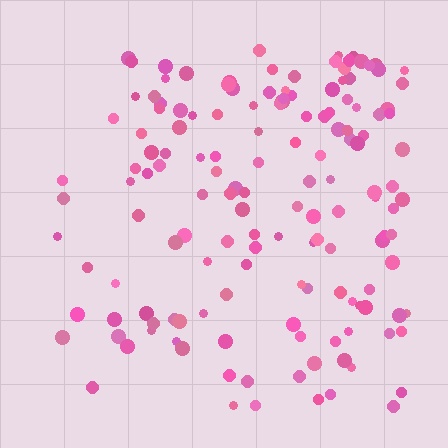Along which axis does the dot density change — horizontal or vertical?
Horizontal.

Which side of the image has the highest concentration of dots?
The right.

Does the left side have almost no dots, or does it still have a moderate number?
Still a moderate number, just noticeably fewer than the right.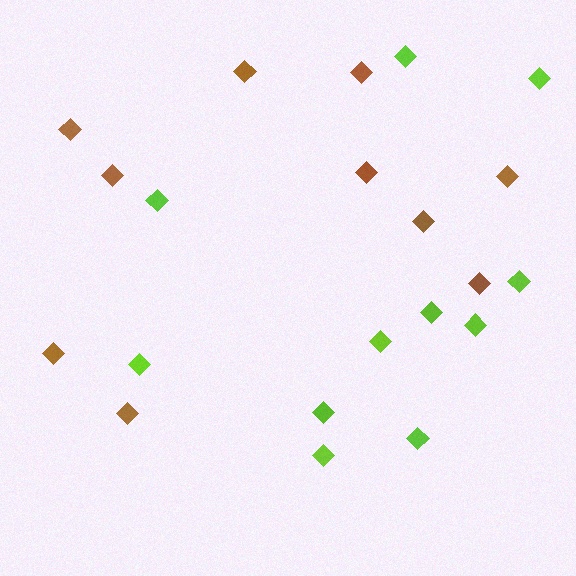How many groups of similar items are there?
There are 2 groups: one group of brown diamonds (10) and one group of lime diamonds (11).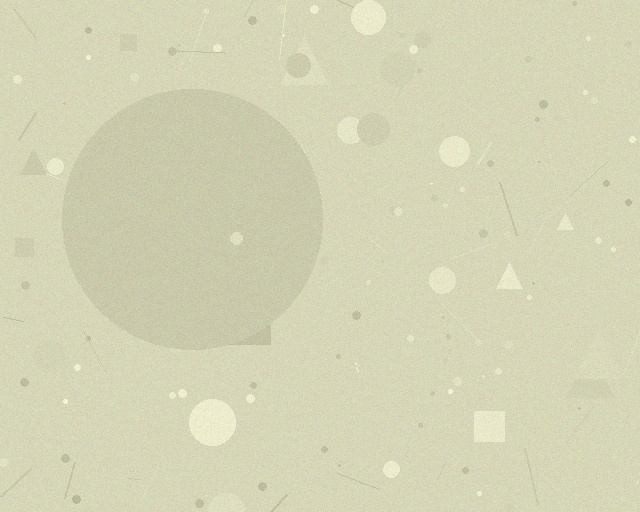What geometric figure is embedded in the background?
A circle is embedded in the background.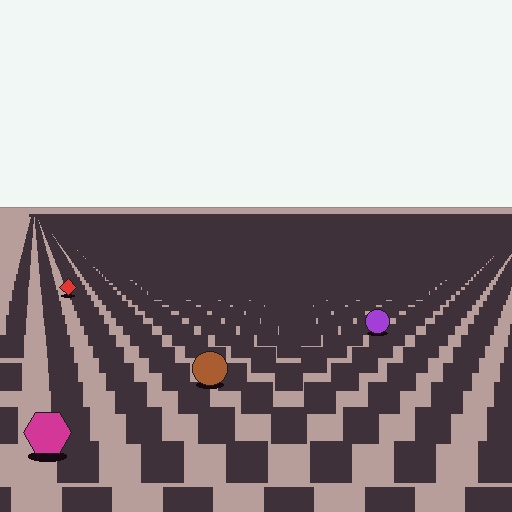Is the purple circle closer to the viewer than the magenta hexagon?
No. The magenta hexagon is closer — you can tell from the texture gradient: the ground texture is coarser near it.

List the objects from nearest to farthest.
From nearest to farthest: the magenta hexagon, the brown circle, the purple circle, the red diamond.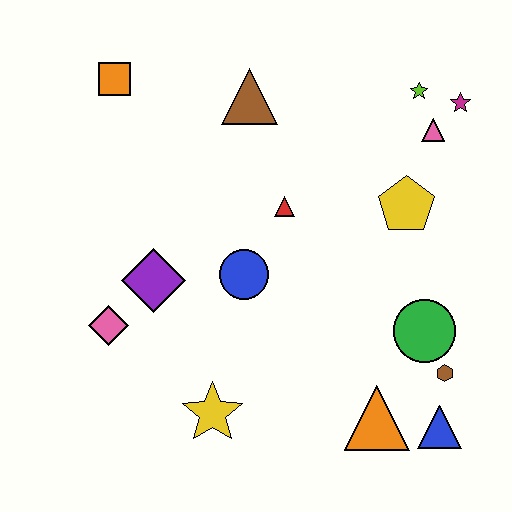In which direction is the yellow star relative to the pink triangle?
The yellow star is below the pink triangle.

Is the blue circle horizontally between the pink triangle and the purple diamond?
Yes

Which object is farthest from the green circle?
The orange square is farthest from the green circle.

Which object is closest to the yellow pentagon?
The pink triangle is closest to the yellow pentagon.